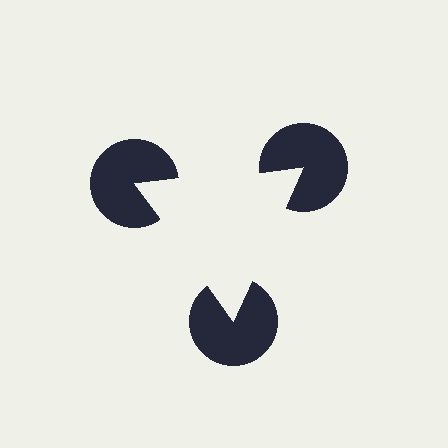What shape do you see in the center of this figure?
An illusory triangle — its edges are inferred from the aligned wedge cuts in the pac-man discs, not physically drawn.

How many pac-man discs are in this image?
There are 3 — one at each vertex of the illusory triangle.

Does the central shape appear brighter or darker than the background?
It typically appears slightly brighter than the background, even though no actual brightness change is drawn.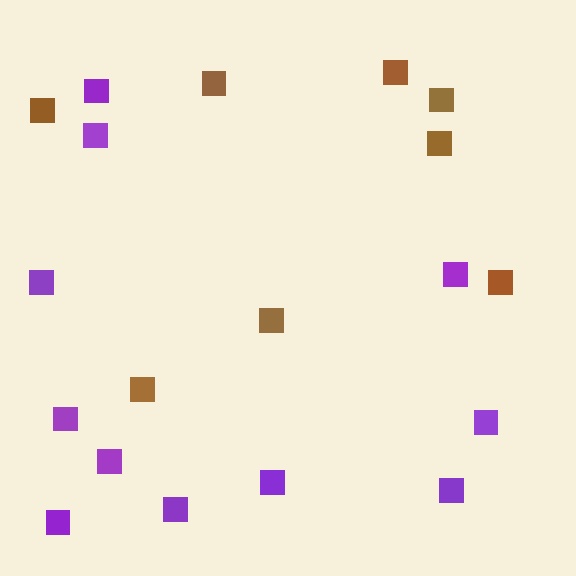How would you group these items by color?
There are 2 groups: one group of brown squares (8) and one group of purple squares (11).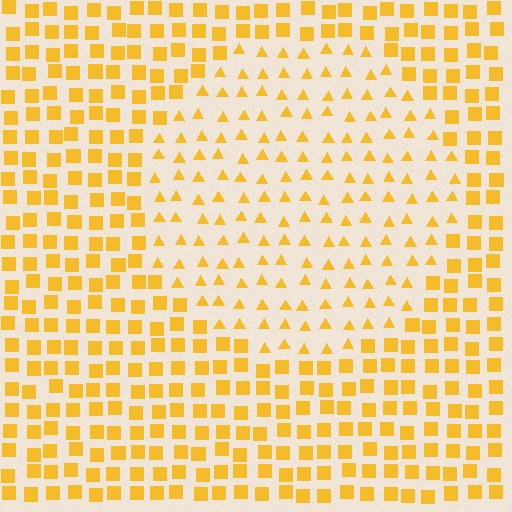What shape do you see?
I see a circle.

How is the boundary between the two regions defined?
The boundary is defined by a change in element shape: triangles inside vs. squares outside. All elements share the same color and spacing.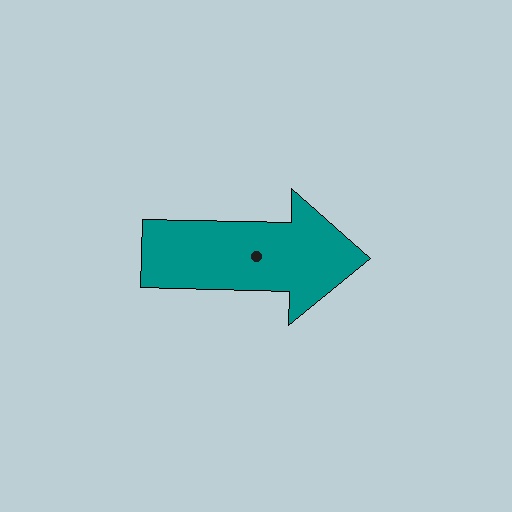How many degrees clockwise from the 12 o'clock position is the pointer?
Approximately 91 degrees.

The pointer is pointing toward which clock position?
Roughly 3 o'clock.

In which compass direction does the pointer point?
East.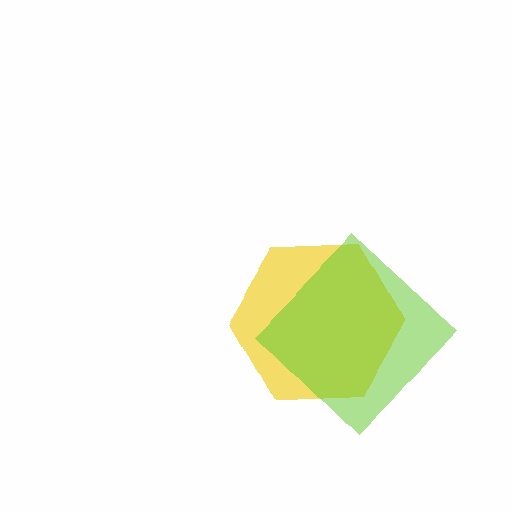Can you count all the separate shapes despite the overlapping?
Yes, there are 2 separate shapes.